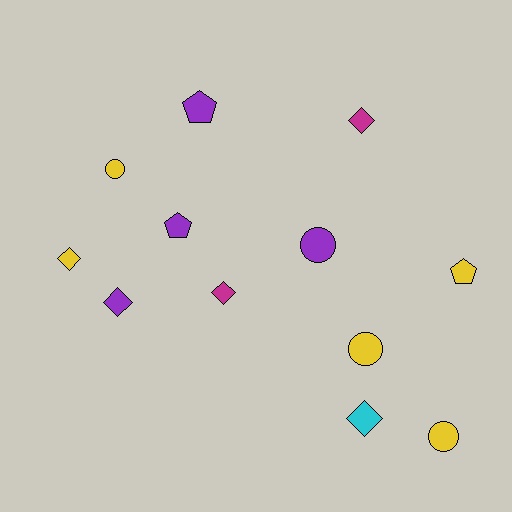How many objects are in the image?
There are 12 objects.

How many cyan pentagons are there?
There are no cyan pentagons.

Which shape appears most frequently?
Diamond, with 5 objects.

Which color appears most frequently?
Yellow, with 5 objects.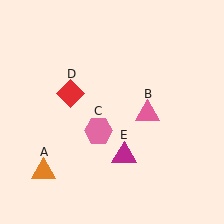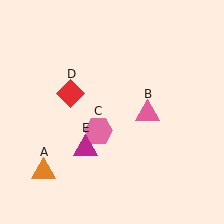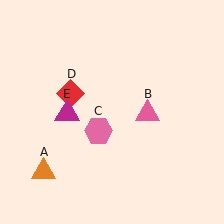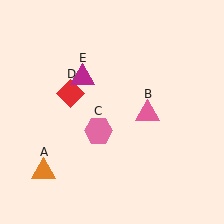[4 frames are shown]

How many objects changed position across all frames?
1 object changed position: magenta triangle (object E).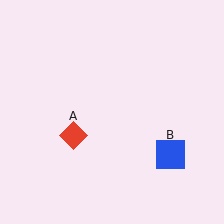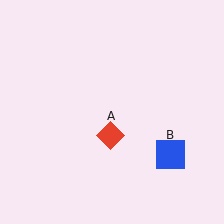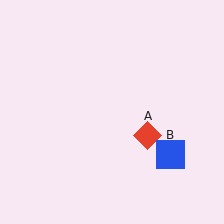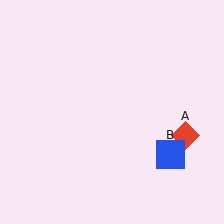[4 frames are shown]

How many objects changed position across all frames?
1 object changed position: red diamond (object A).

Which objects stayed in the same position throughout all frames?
Blue square (object B) remained stationary.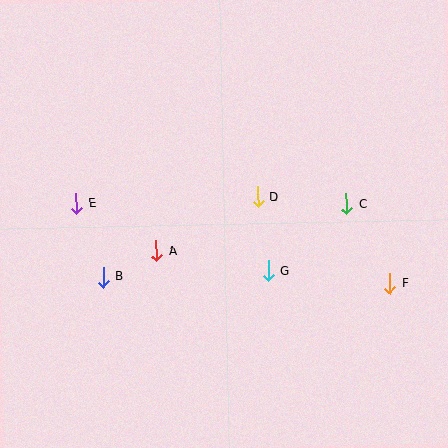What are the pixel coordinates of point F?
Point F is at (390, 283).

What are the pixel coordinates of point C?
Point C is at (346, 204).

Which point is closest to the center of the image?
Point D at (257, 197) is closest to the center.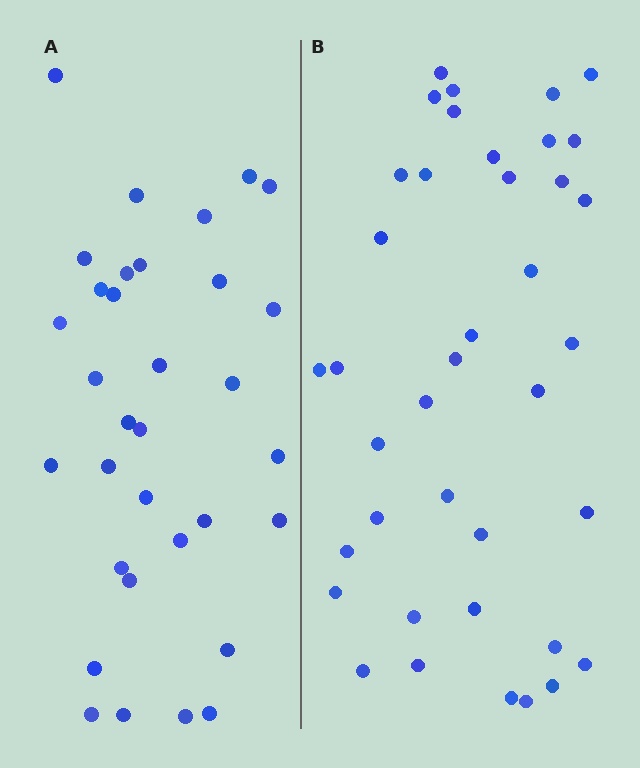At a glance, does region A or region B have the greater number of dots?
Region B (the right region) has more dots.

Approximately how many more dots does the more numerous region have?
Region B has about 6 more dots than region A.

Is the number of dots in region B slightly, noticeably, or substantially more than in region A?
Region B has only slightly more — the two regions are fairly close. The ratio is roughly 1.2 to 1.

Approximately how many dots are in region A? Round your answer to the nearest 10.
About 30 dots. (The exact count is 33, which rounds to 30.)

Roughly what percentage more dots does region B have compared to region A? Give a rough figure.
About 20% more.